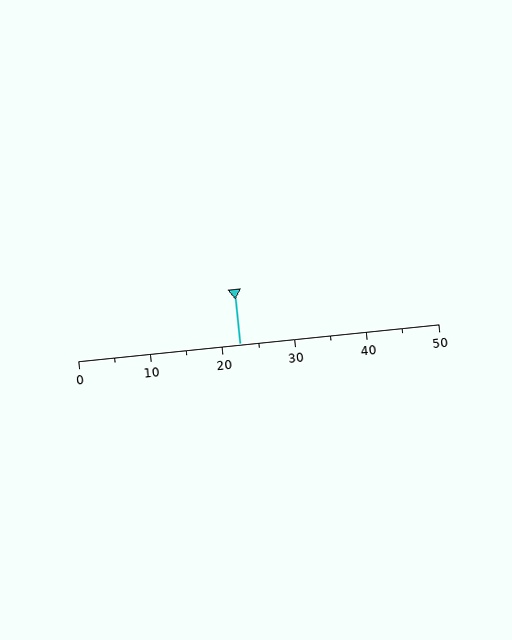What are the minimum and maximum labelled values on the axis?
The axis runs from 0 to 50.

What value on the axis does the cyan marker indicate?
The marker indicates approximately 22.5.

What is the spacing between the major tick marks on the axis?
The major ticks are spaced 10 apart.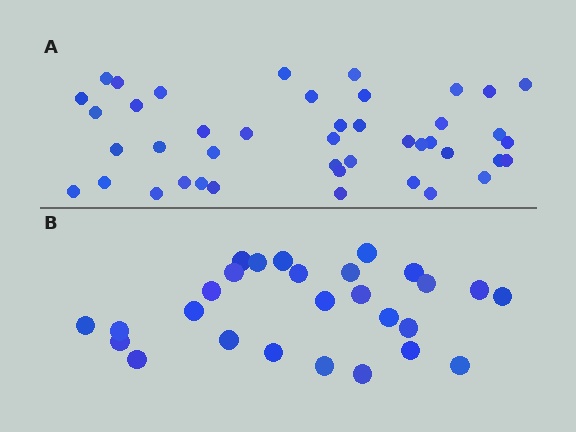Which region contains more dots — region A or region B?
Region A (the top region) has more dots.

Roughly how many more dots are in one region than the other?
Region A has approximately 15 more dots than region B.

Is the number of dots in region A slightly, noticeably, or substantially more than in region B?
Region A has substantially more. The ratio is roughly 1.6 to 1.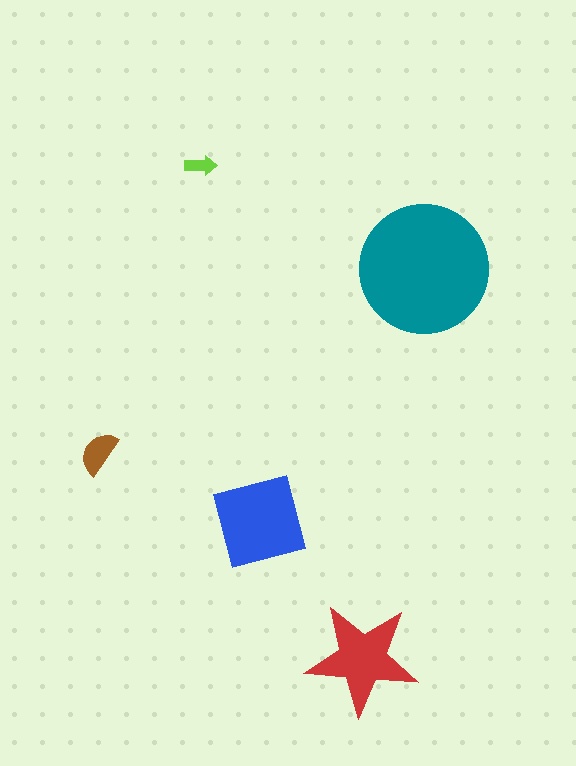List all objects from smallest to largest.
The lime arrow, the brown semicircle, the red star, the blue square, the teal circle.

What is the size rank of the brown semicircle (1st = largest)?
4th.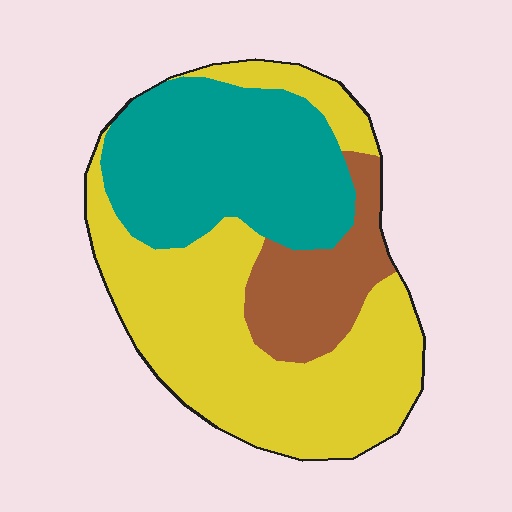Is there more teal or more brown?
Teal.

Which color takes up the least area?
Brown, at roughly 15%.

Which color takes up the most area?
Yellow, at roughly 50%.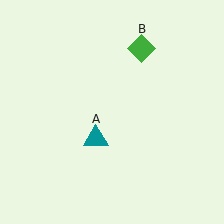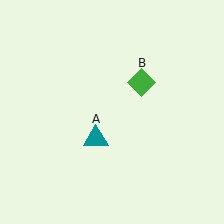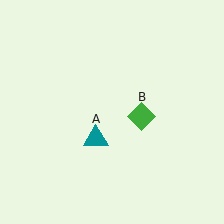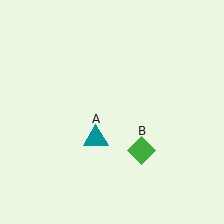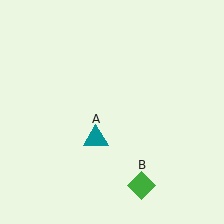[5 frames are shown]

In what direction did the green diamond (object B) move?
The green diamond (object B) moved down.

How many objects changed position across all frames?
1 object changed position: green diamond (object B).